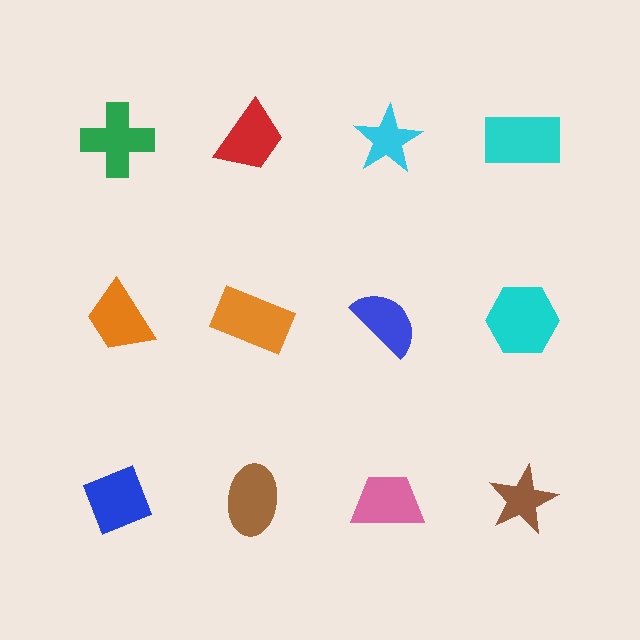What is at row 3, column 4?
A brown star.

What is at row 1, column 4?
A cyan rectangle.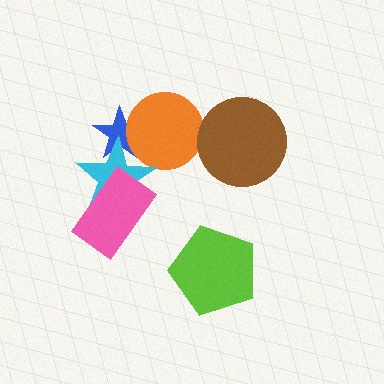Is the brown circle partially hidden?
No, no other shape covers it.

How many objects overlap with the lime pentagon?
0 objects overlap with the lime pentagon.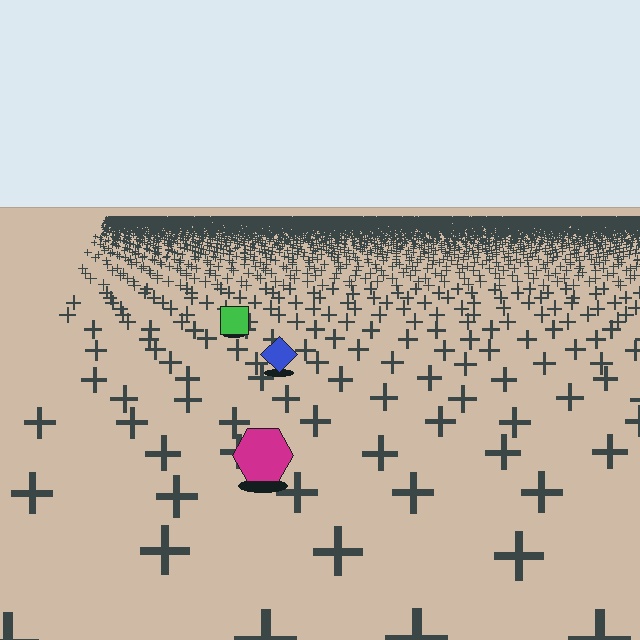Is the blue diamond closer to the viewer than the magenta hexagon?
No. The magenta hexagon is closer — you can tell from the texture gradient: the ground texture is coarser near it.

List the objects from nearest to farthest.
From nearest to farthest: the magenta hexagon, the blue diamond, the green square.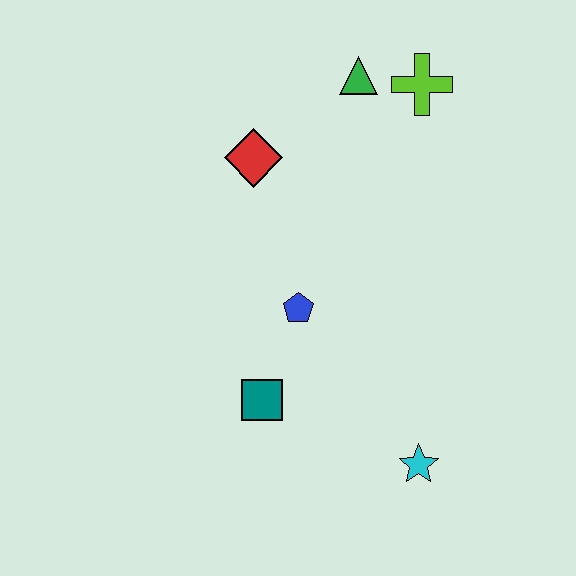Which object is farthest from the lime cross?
The cyan star is farthest from the lime cross.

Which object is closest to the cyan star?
The teal square is closest to the cyan star.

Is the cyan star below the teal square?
Yes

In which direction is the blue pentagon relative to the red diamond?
The blue pentagon is below the red diamond.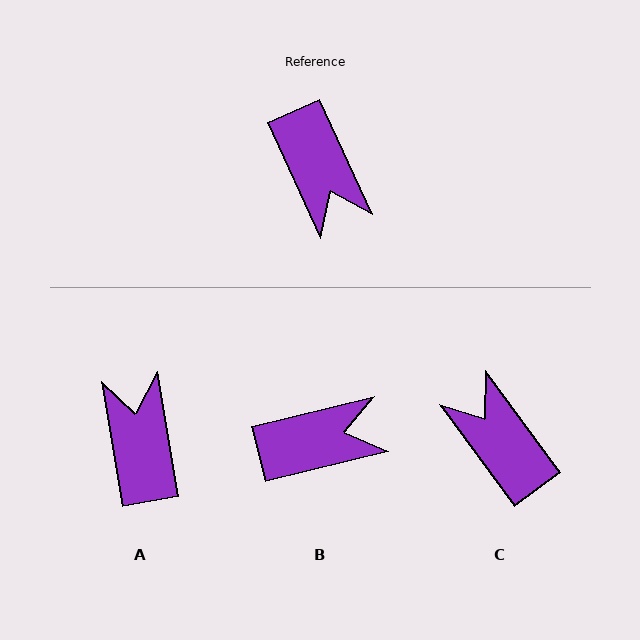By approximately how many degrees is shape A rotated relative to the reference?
Approximately 165 degrees counter-clockwise.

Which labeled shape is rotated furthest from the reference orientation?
C, about 168 degrees away.